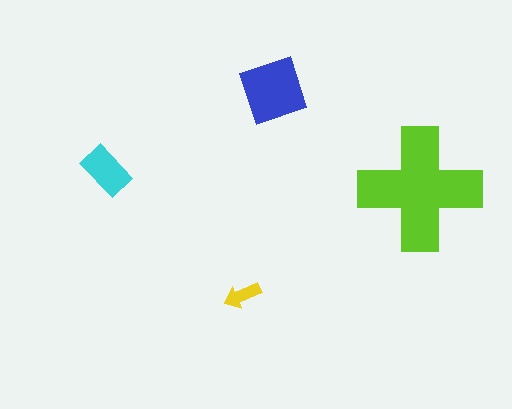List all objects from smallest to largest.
The yellow arrow, the cyan rectangle, the blue diamond, the lime cross.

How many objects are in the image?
There are 4 objects in the image.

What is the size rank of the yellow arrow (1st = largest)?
4th.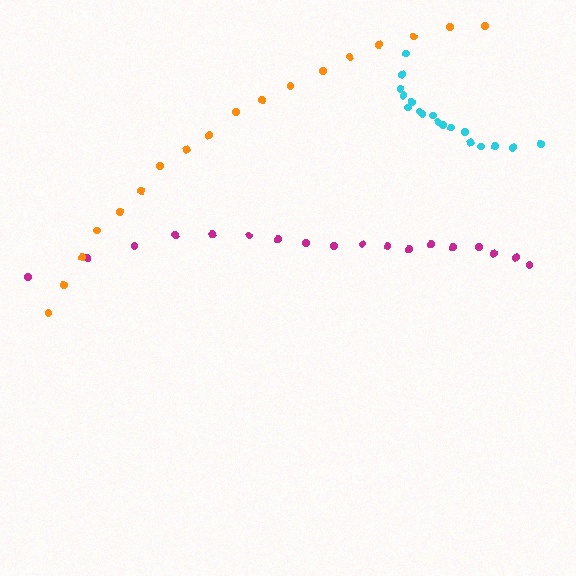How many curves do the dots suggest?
There are 3 distinct paths.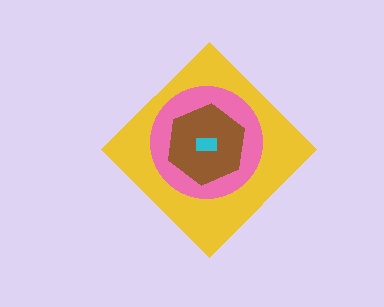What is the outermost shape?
The yellow diamond.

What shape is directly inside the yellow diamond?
The pink circle.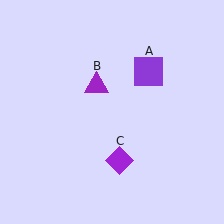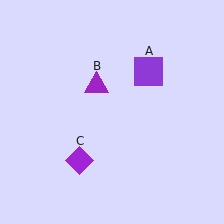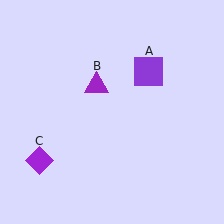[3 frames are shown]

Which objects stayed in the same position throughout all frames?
Purple square (object A) and purple triangle (object B) remained stationary.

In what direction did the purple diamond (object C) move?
The purple diamond (object C) moved left.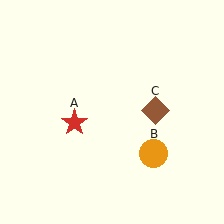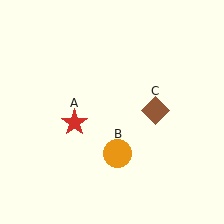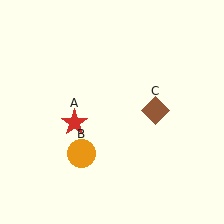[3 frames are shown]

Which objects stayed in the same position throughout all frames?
Red star (object A) and brown diamond (object C) remained stationary.